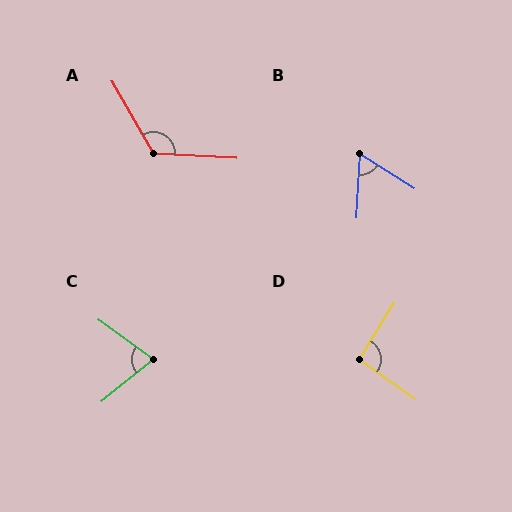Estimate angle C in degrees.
Approximately 75 degrees.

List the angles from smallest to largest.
B (61°), C (75°), D (94°), A (123°).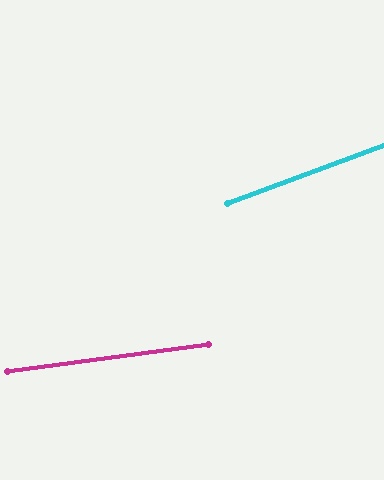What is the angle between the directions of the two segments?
Approximately 13 degrees.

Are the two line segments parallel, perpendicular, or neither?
Neither parallel nor perpendicular — they differ by about 13°.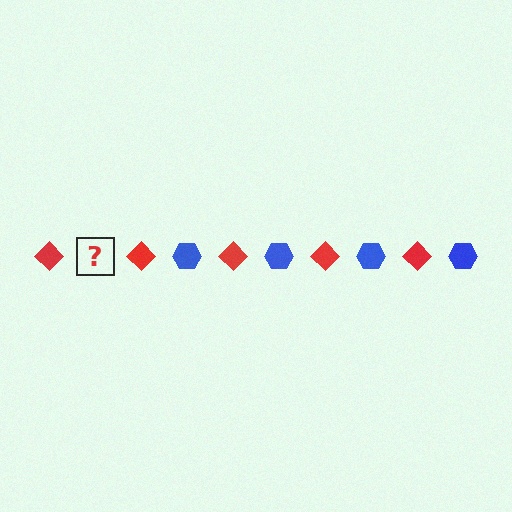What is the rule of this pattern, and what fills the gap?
The rule is that the pattern alternates between red diamond and blue hexagon. The gap should be filled with a blue hexagon.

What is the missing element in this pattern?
The missing element is a blue hexagon.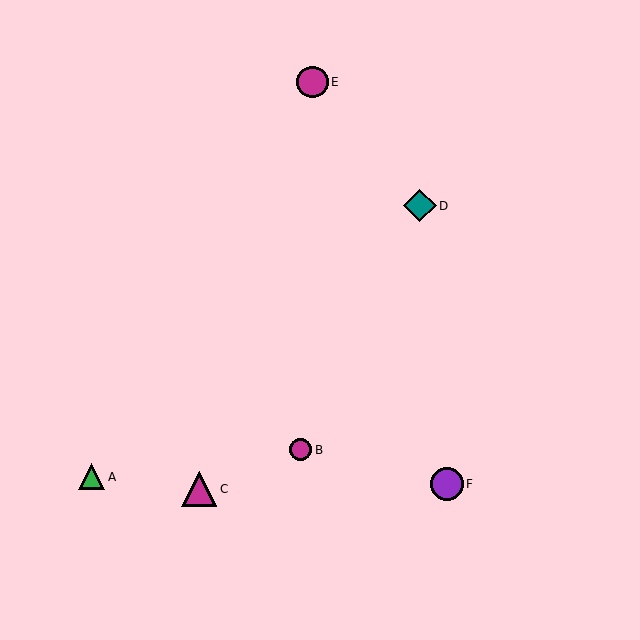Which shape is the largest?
The magenta triangle (labeled C) is the largest.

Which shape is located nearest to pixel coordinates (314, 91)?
The magenta circle (labeled E) at (312, 82) is nearest to that location.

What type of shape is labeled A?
Shape A is a green triangle.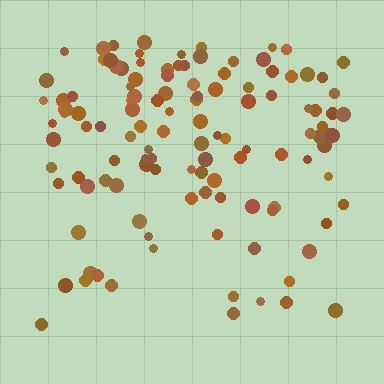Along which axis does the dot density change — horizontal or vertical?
Vertical.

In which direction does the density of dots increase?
From bottom to top, with the top side densest.